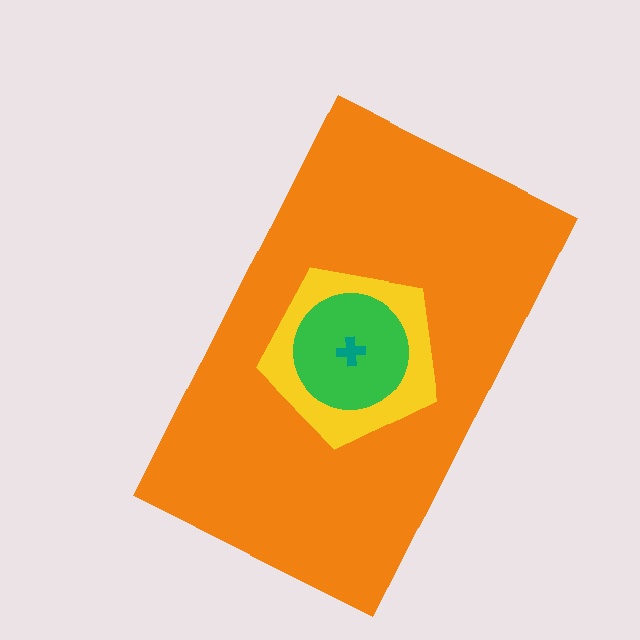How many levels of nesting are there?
4.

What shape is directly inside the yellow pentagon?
The green circle.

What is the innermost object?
The teal cross.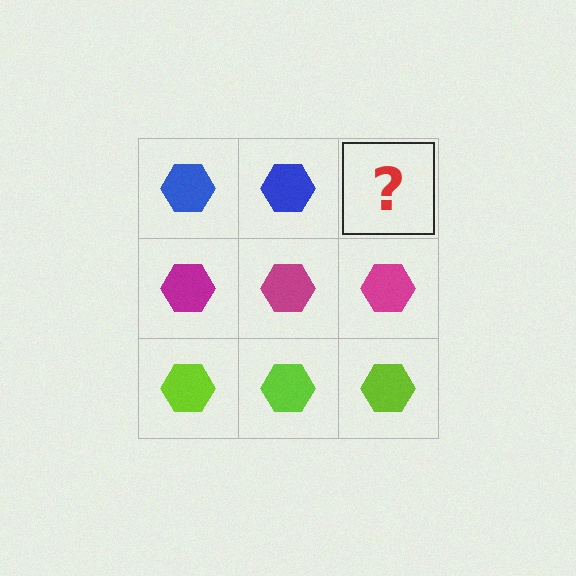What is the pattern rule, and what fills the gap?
The rule is that each row has a consistent color. The gap should be filled with a blue hexagon.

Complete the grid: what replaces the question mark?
The question mark should be replaced with a blue hexagon.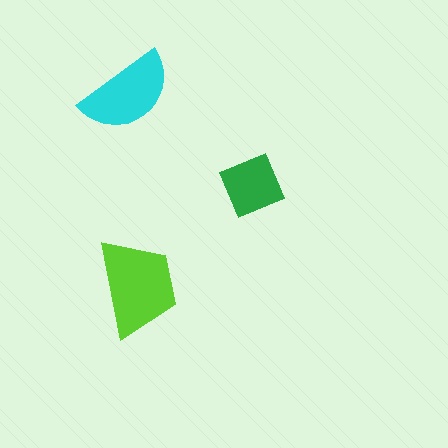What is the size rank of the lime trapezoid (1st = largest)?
1st.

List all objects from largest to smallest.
The lime trapezoid, the cyan semicircle, the green diamond.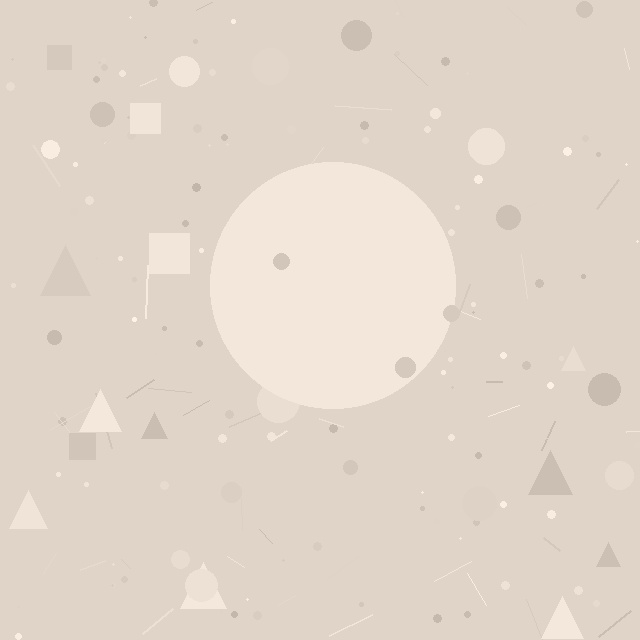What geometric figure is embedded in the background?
A circle is embedded in the background.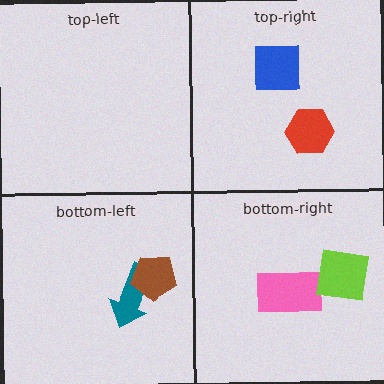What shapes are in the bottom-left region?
The teal arrow, the brown pentagon.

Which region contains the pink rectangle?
The bottom-right region.